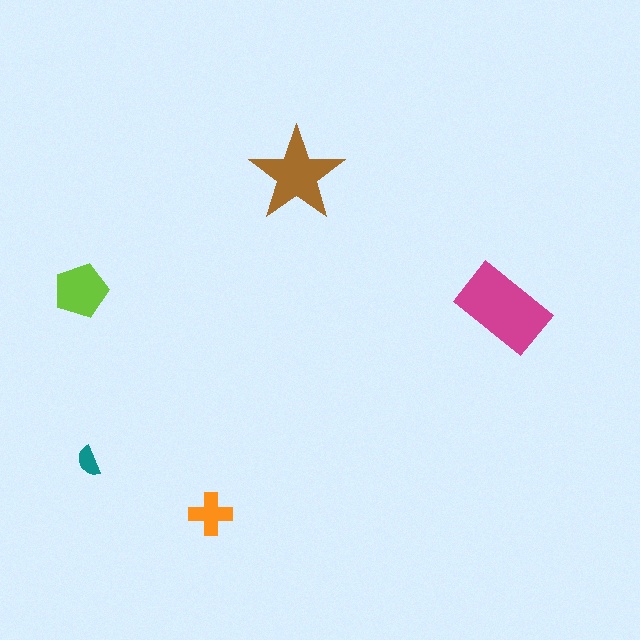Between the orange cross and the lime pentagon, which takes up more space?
The lime pentagon.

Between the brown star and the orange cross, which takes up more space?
The brown star.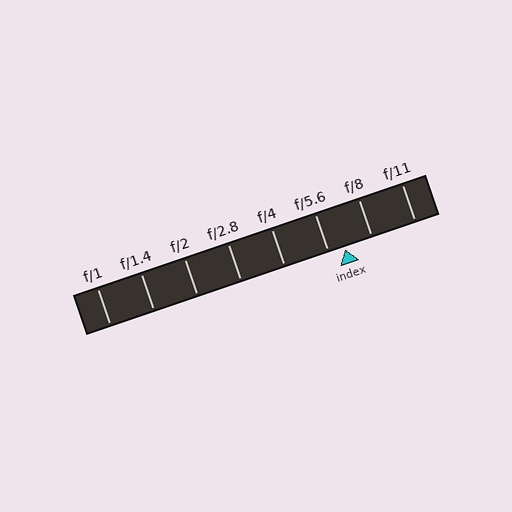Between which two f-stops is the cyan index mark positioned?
The index mark is between f/5.6 and f/8.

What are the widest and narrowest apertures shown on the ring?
The widest aperture shown is f/1 and the narrowest is f/11.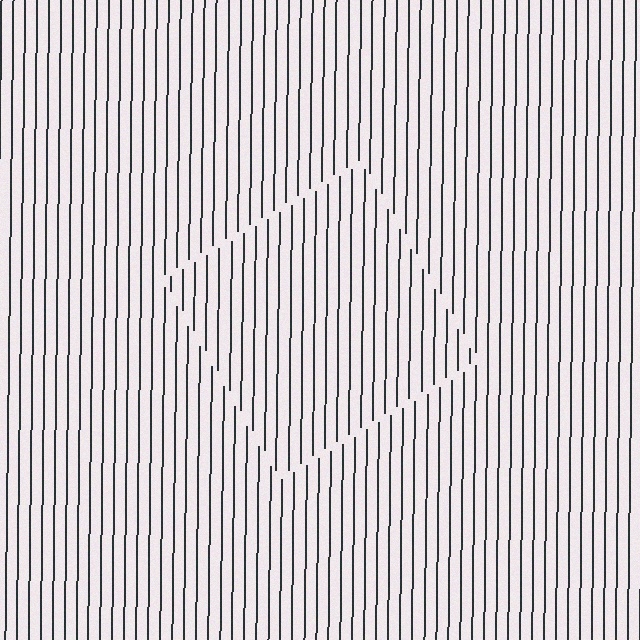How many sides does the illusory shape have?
4 sides — the line-ends trace a square.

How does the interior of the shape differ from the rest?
The interior of the shape contains the same grating, shifted by half a period — the contour is defined by the phase discontinuity where line-ends from the inner and outer gratings abut.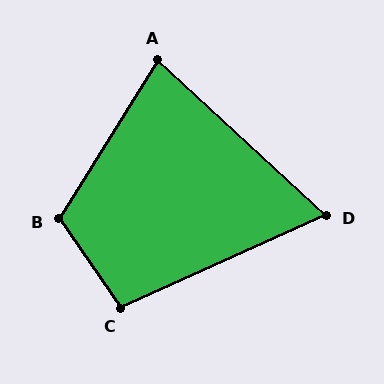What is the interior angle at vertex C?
Approximately 100 degrees (obtuse).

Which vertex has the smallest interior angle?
D, at approximately 67 degrees.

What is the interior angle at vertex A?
Approximately 80 degrees (acute).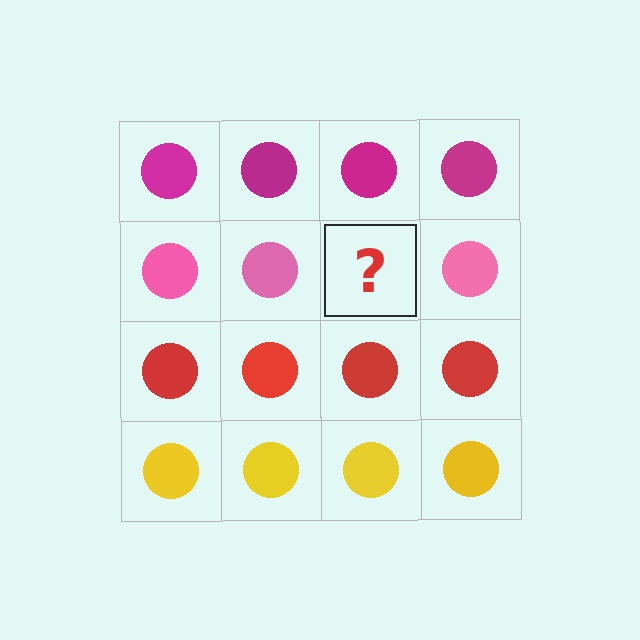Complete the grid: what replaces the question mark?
The question mark should be replaced with a pink circle.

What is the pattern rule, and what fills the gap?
The rule is that each row has a consistent color. The gap should be filled with a pink circle.